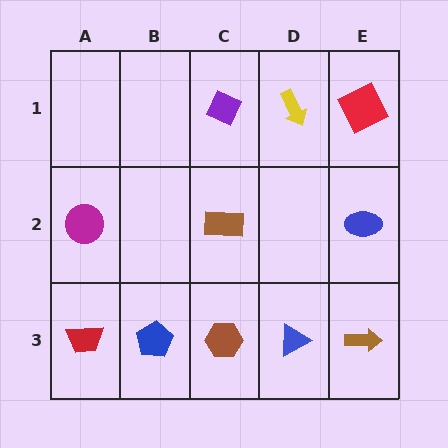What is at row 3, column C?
A brown hexagon.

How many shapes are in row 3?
5 shapes.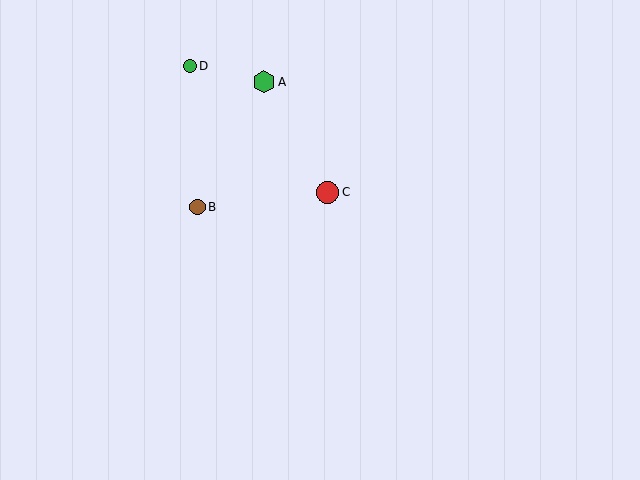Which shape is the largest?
The red circle (labeled C) is the largest.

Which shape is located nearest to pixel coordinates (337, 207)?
The red circle (labeled C) at (328, 192) is nearest to that location.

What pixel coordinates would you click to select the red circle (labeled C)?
Click at (328, 192) to select the red circle C.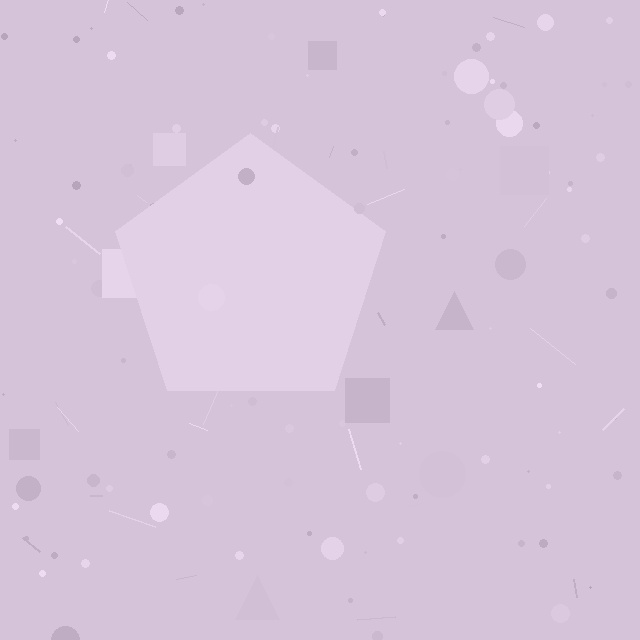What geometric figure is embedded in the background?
A pentagon is embedded in the background.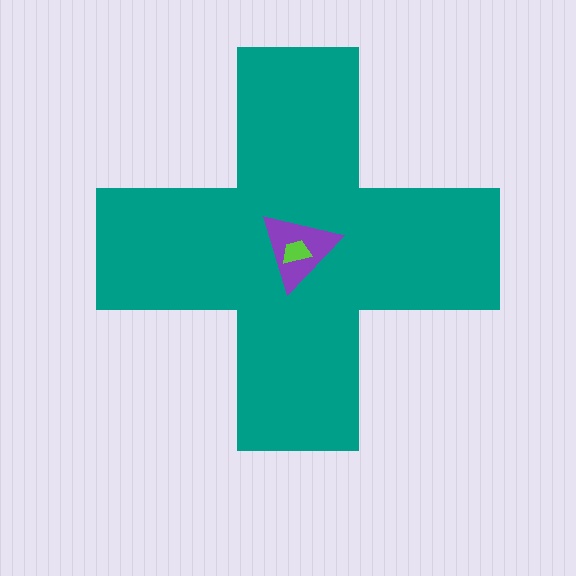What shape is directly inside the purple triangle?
The lime trapezoid.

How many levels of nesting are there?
3.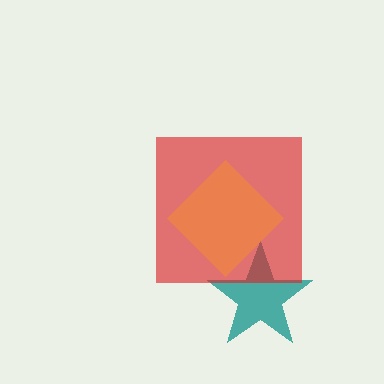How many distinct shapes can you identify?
There are 3 distinct shapes: a teal star, a red square, an orange diamond.